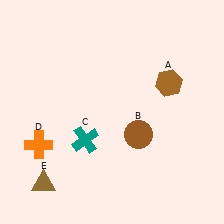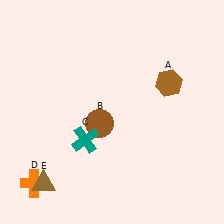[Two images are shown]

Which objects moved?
The objects that moved are: the brown circle (B), the orange cross (D).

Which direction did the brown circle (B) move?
The brown circle (B) moved left.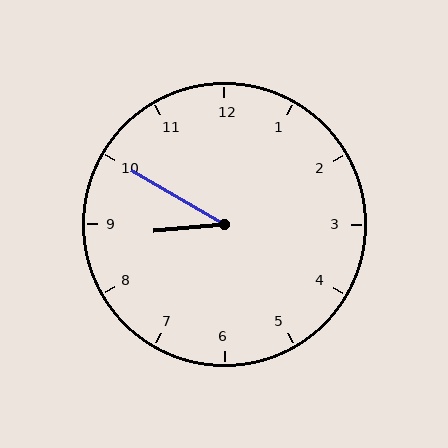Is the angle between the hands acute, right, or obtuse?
It is acute.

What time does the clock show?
8:50.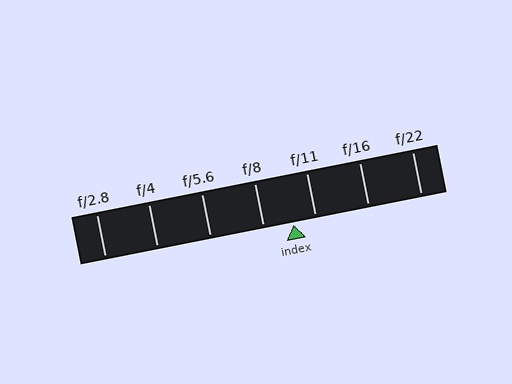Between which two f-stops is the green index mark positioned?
The index mark is between f/8 and f/11.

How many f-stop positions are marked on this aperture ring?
There are 7 f-stop positions marked.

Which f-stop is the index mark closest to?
The index mark is closest to f/11.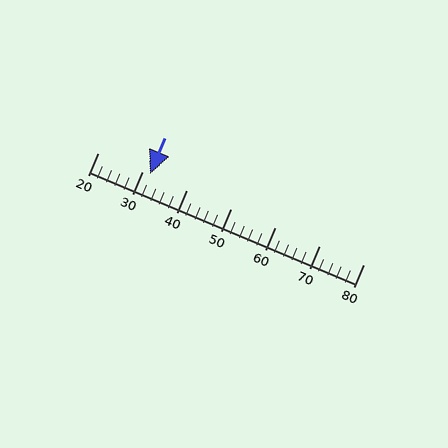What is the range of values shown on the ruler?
The ruler shows values from 20 to 80.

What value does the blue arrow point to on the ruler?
The blue arrow points to approximately 32.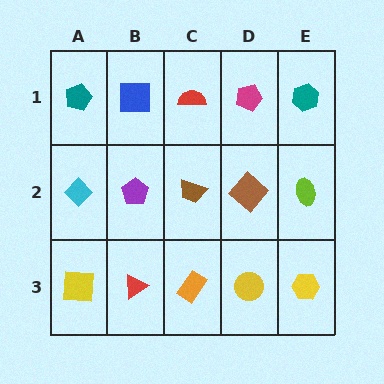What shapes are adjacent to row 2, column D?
A magenta pentagon (row 1, column D), a yellow circle (row 3, column D), a brown trapezoid (row 2, column C), a lime ellipse (row 2, column E).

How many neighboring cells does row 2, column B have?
4.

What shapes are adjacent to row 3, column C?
A brown trapezoid (row 2, column C), a red triangle (row 3, column B), a yellow circle (row 3, column D).